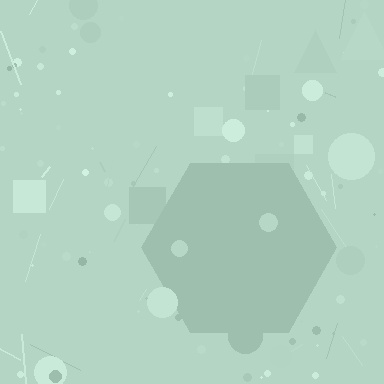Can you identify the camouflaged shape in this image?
The camouflaged shape is a hexagon.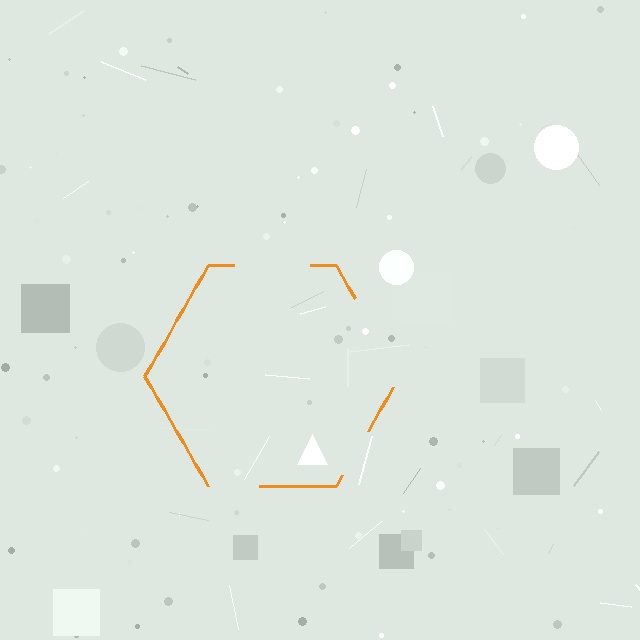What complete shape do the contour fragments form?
The contour fragments form a hexagon.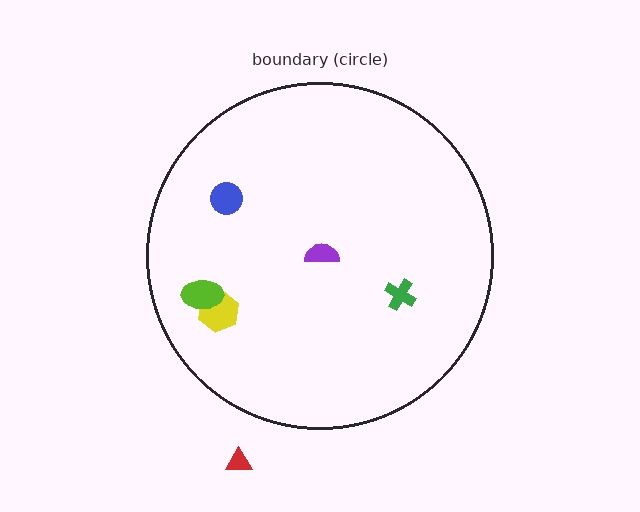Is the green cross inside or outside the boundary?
Inside.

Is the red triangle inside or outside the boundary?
Outside.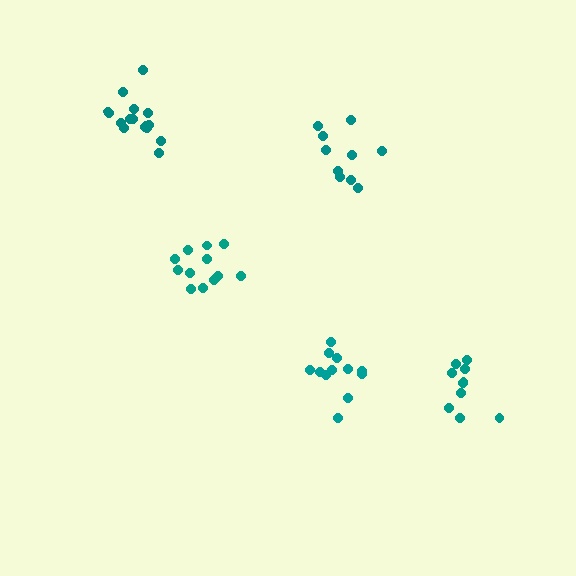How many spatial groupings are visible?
There are 5 spatial groupings.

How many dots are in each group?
Group 1: 10 dots, Group 2: 12 dots, Group 3: 12 dots, Group 4: 10 dots, Group 5: 16 dots (60 total).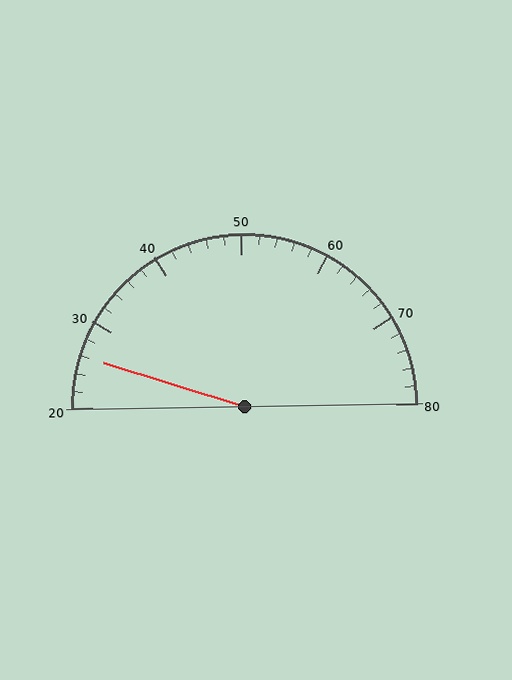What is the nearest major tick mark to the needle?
The nearest major tick mark is 30.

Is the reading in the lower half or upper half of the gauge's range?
The reading is in the lower half of the range (20 to 80).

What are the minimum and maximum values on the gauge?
The gauge ranges from 20 to 80.